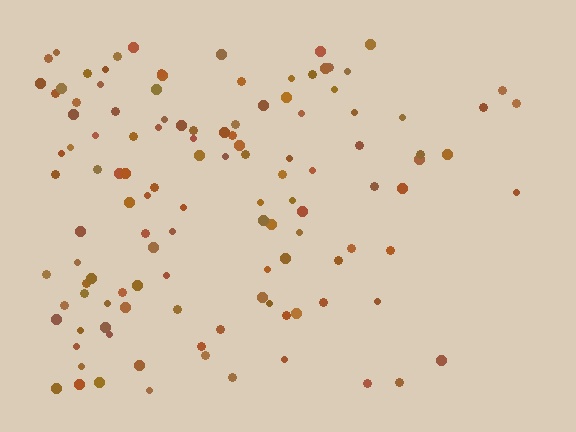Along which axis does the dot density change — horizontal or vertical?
Horizontal.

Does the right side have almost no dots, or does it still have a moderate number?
Still a moderate number, just noticeably fewer than the left.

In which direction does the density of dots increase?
From right to left, with the left side densest.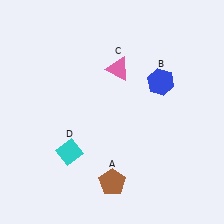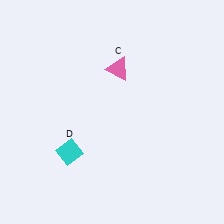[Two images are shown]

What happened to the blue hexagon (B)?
The blue hexagon (B) was removed in Image 2. It was in the top-right area of Image 1.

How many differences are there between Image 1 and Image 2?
There are 2 differences between the two images.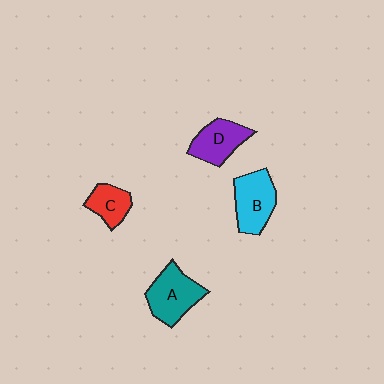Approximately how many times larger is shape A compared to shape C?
Approximately 1.7 times.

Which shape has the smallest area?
Shape C (red).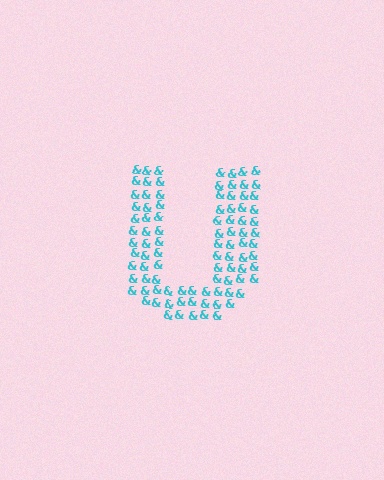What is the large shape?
The large shape is the letter U.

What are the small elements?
The small elements are ampersands.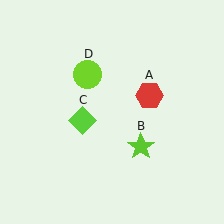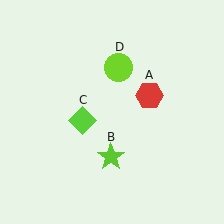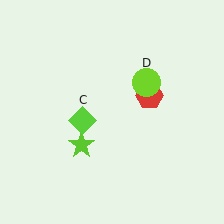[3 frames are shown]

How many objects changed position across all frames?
2 objects changed position: lime star (object B), lime circle (object D).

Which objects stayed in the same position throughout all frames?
Red hexagon (object A) and lime diamond (object C) remained stationary.